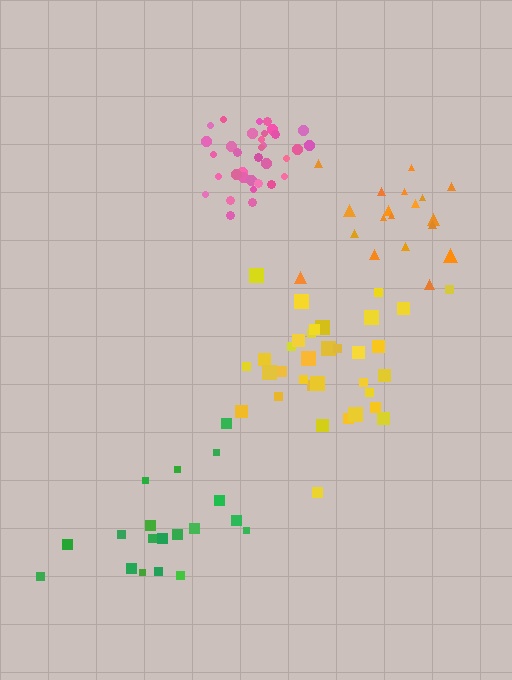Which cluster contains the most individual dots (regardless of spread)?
Yellow (35).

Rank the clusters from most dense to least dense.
pink, yellow, orange, green.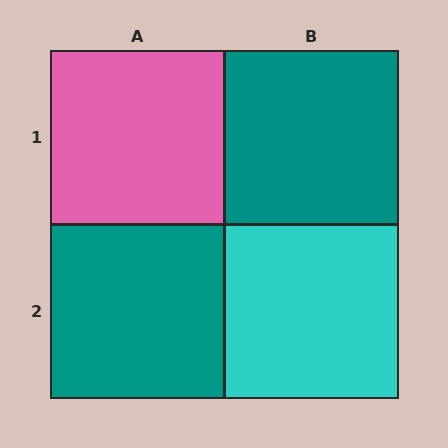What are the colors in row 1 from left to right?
Pink, teal.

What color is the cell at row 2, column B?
Cyan.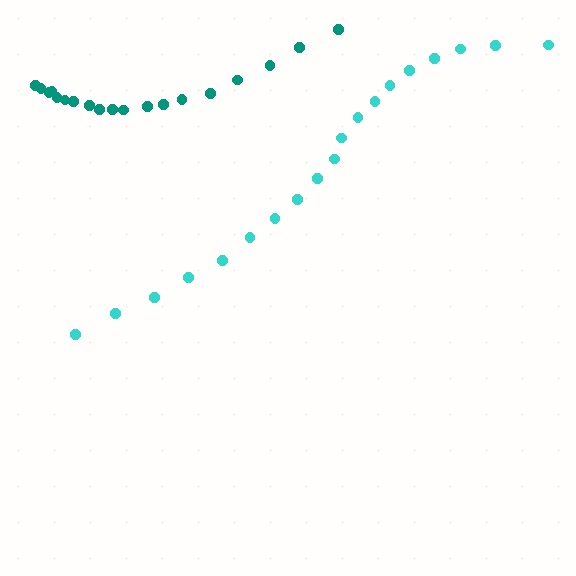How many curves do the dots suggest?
There are 2 distinct paths.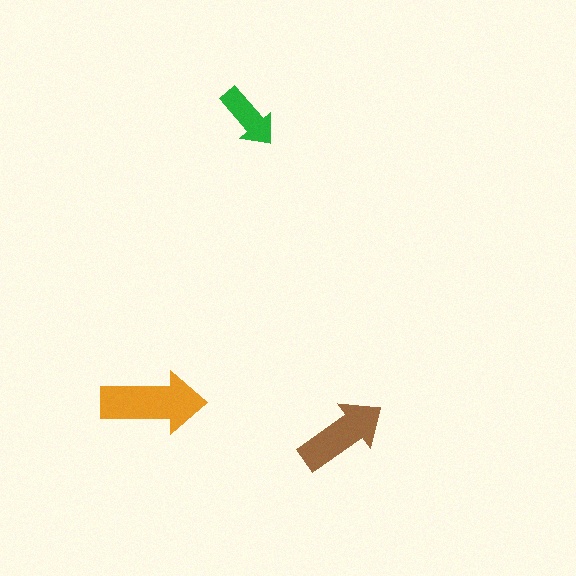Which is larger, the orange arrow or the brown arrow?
The orange one.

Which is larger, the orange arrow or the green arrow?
The orange one.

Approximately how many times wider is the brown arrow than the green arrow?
About 1.5 times wider.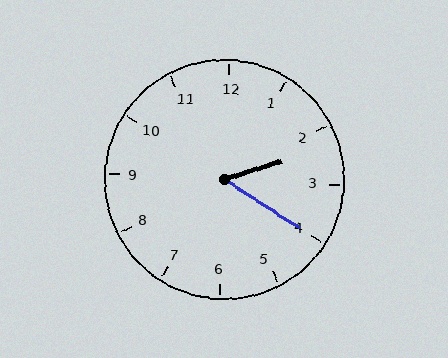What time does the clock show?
2:20.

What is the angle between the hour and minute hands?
Approximately 50 degrees.